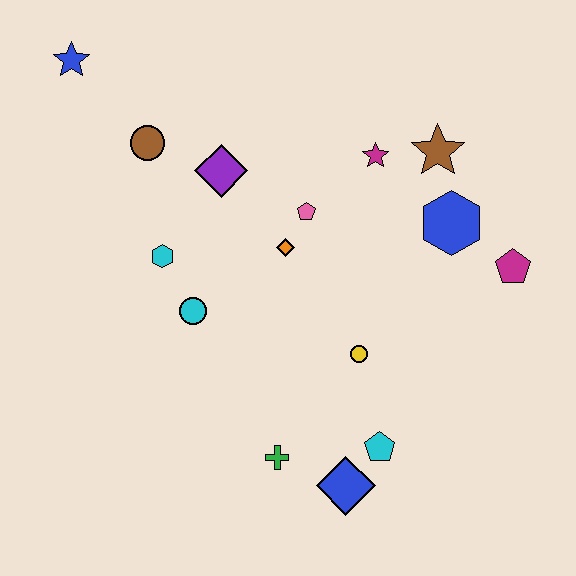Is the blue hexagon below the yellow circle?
No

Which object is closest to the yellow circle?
The cyan pentagon is closest to the yellow circle.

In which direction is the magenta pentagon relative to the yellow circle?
The magenta pentagon is to the right of the yellow circle.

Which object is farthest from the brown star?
The blue star is farthest from the brown star.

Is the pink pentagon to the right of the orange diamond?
Yes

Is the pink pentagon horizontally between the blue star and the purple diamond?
No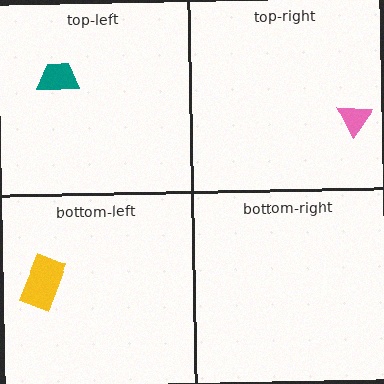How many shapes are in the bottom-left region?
1.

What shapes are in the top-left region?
The teal trapezoid.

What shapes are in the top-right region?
The pink triangle.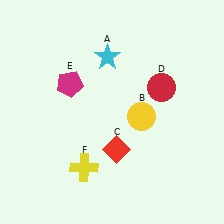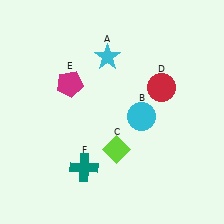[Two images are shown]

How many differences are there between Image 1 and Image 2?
There are 3 differences between the two images.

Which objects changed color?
B changed from yellow to cyan. C changed from red to lime. F changed from yellow to teal.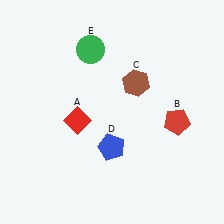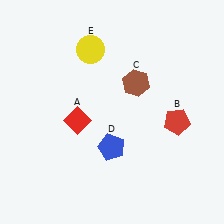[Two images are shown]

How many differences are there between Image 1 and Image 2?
There is 1 difference between the two images.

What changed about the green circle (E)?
In Image 1, E is green. In Image 2, it changed to yellow.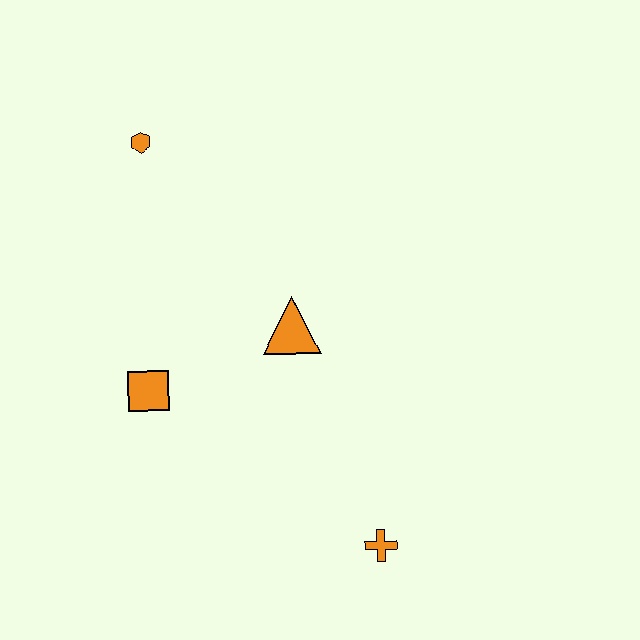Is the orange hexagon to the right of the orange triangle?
No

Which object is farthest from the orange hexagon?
The orange cross is farthest from the orange hexagon.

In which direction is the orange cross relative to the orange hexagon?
The orange cross is below the orange hexagon.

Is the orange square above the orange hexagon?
No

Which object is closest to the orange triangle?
The orange square is closest to the orange triangle.